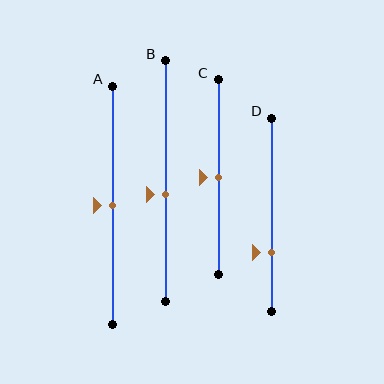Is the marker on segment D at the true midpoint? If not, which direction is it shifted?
No, the marker on segment D is shifted downward by about 20% of the segment length.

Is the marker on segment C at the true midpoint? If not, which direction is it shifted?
Yes, the marker on segment C is at the true midpoint.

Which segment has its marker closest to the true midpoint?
Segment A has its marker closest to the true midpoint.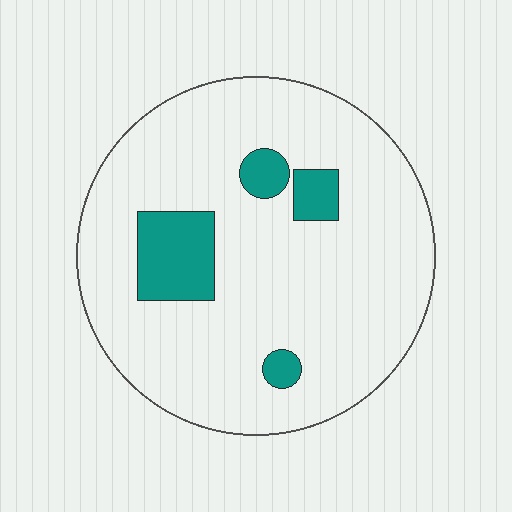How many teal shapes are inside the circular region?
4.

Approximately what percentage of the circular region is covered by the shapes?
Approximately 10%.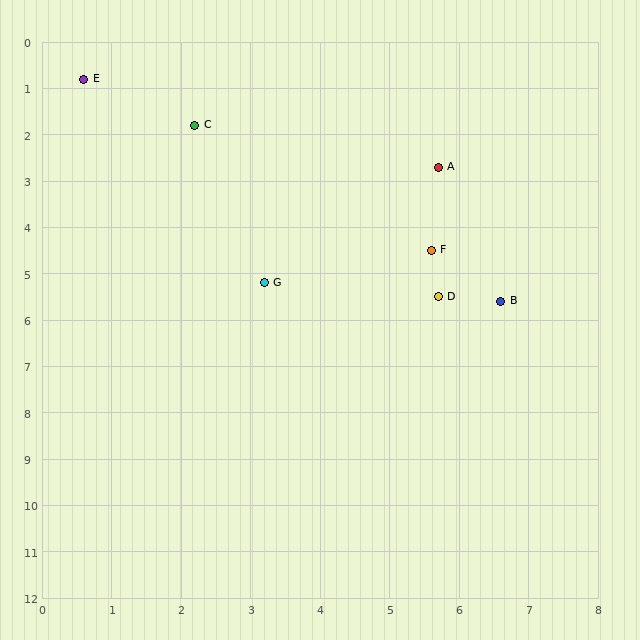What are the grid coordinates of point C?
Point C is at approximately (2.2, 1.8).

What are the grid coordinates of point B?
Point B is at approximately (6.6, 5.6).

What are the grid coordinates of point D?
Point D is at approximately (5.7, 5.5).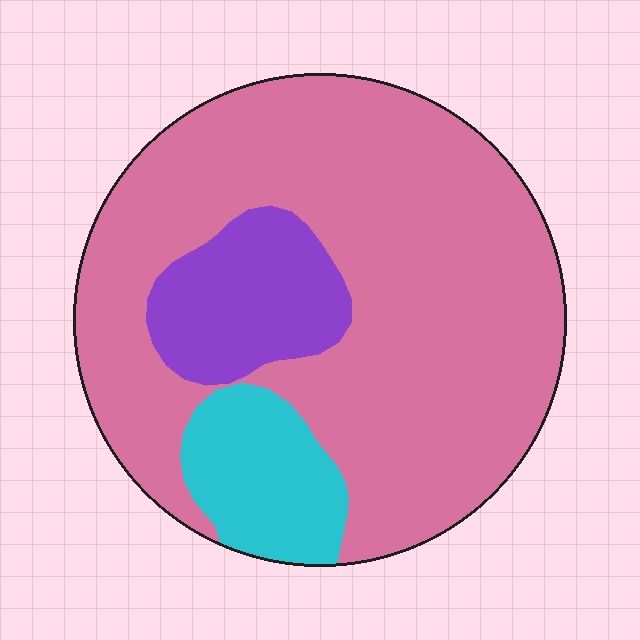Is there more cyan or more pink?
Pink.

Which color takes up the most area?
Pink, at roughly 75%.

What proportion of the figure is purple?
Purple takes up about one eighth (1/8) of the figure.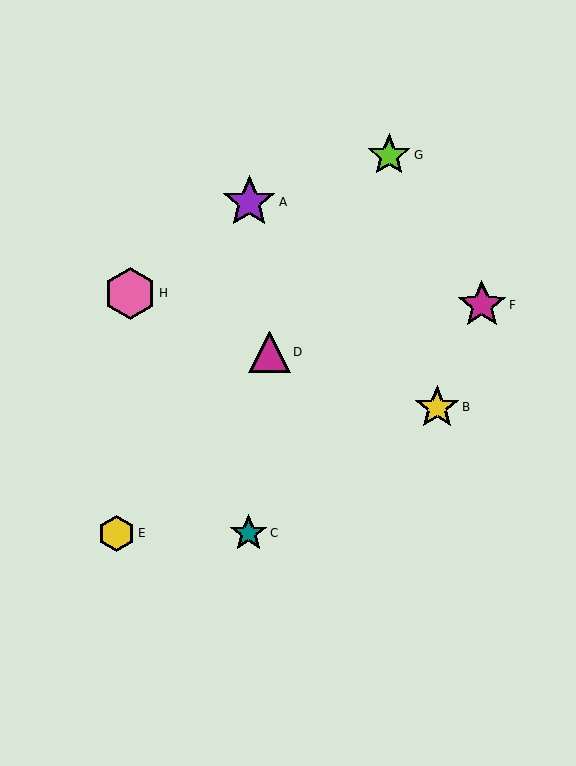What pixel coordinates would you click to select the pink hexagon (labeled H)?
Click at (130, 293) to select the pink hexagon H.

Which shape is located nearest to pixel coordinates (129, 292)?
The pink hexagon (labeled H) at (130, 293) is nearest to that location.